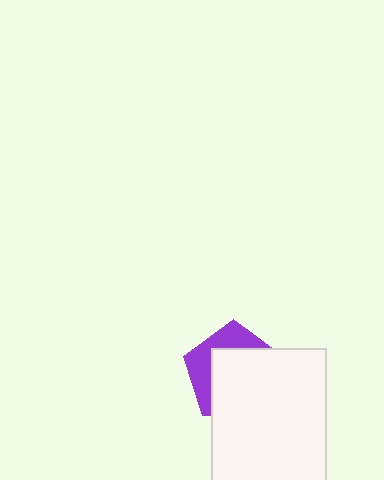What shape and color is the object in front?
The object in front is a white rectangle.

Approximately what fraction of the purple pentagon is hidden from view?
Roughly 64% of the purple pentagon is hidden behind the white rectangle.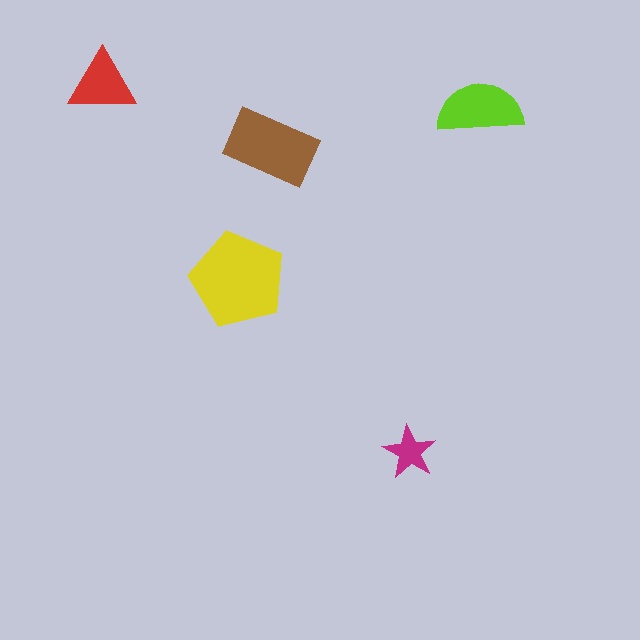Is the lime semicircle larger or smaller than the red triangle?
Larger.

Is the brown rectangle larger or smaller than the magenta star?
Larger.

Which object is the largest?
The yellow pentagon.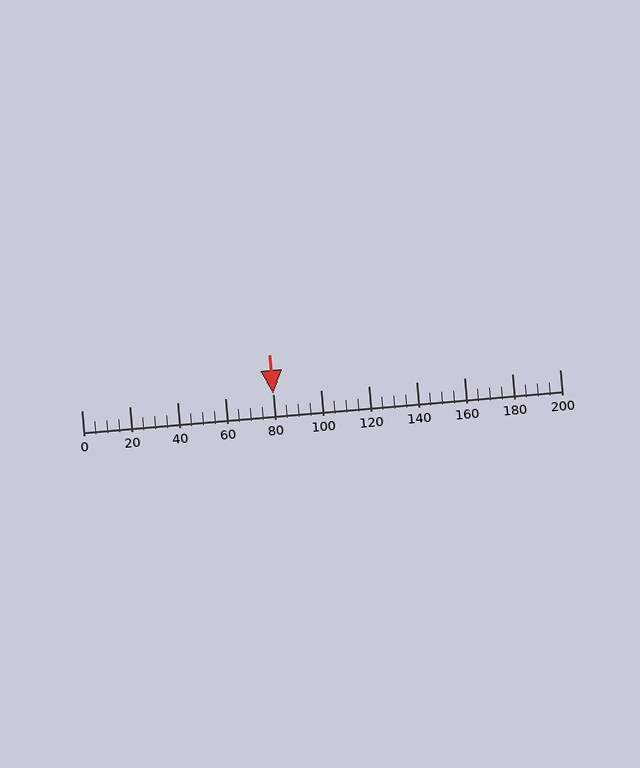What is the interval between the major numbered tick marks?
The major tick marks are spaced 20 units apart.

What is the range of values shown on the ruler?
The ruler shows values from 0 to 200.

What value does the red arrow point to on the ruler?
The red arrow points to approximately 80.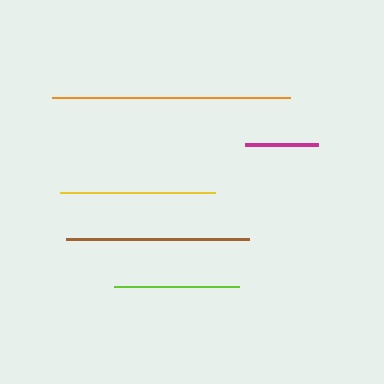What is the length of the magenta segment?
The magenta segment is approximately 73 pixels long.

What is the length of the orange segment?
The orange segment is approximately 238 pixels long.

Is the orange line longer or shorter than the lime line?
The orange line is longer than the lime line.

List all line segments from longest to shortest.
From longest to shortest: orange, brown, yellow, lime, magenta.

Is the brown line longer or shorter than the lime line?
The brown line is longer than the lime line.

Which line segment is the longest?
The orange line is the longest at approximately 238 pixels.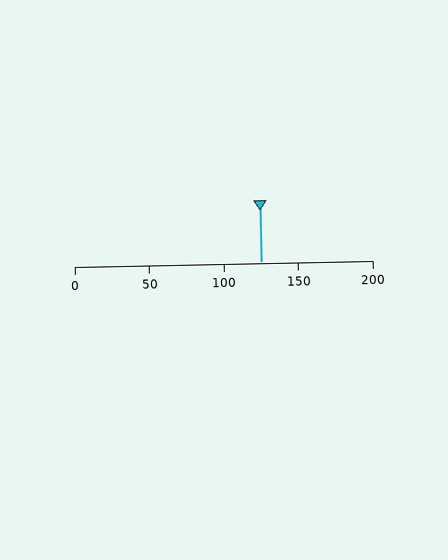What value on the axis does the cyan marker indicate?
The marker indicates approximately 125.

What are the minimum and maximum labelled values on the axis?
The axis runs from 0 to 200.